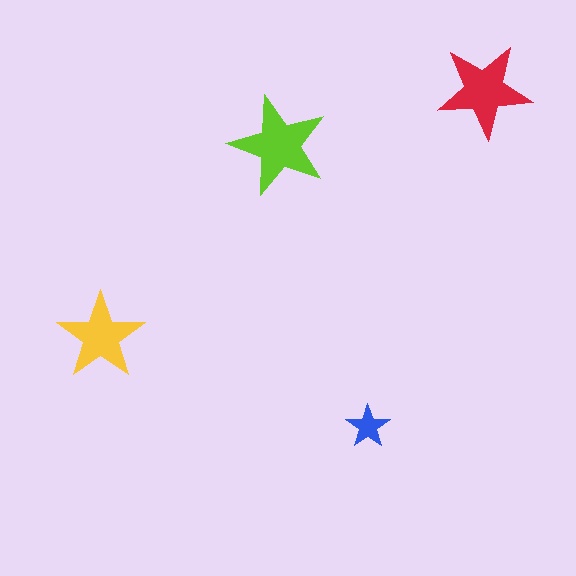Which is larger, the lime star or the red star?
The lime one.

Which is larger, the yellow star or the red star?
The red one.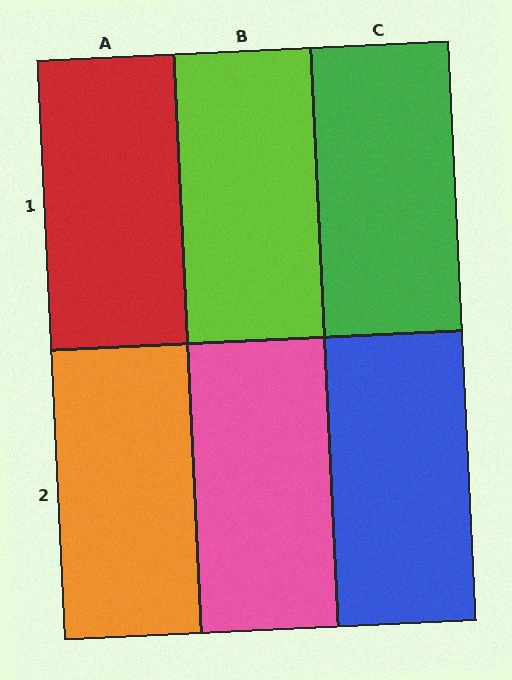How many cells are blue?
1 cell is blue.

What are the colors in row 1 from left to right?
Red, lime, green.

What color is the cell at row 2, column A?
Orange.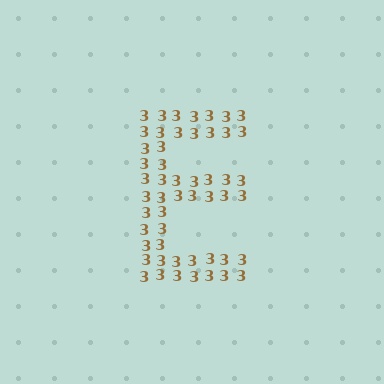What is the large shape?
The large shape is the letter E.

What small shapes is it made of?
It is made of small digit 3's.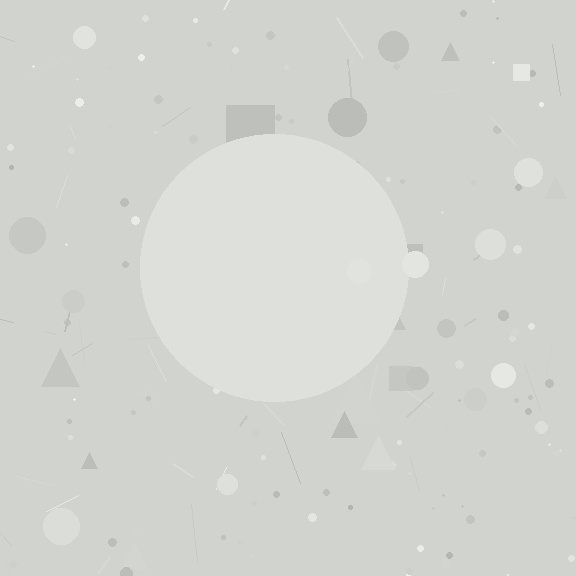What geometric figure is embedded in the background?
A circle is embedded in the background.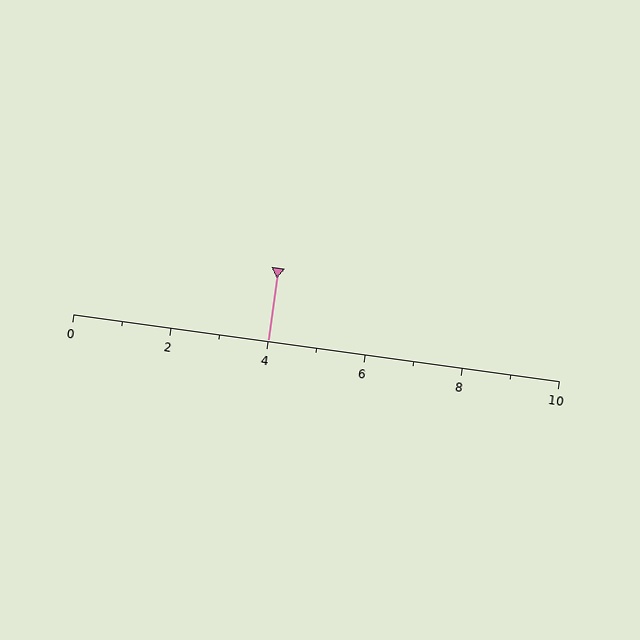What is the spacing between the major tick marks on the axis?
The major ticks are spaced 2 apart.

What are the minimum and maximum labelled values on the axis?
The axis runs from 0 to 10.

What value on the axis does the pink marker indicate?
The marker indicates approximately 4.